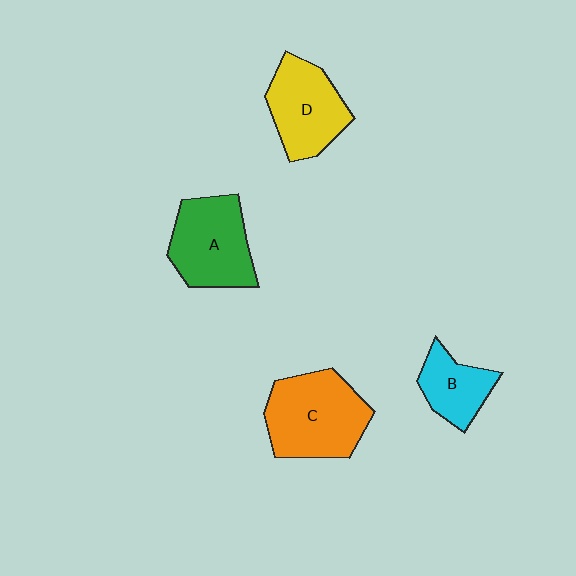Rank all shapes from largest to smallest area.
From largest to smallest: C (orange), A (green), D (yellow), B (cyan).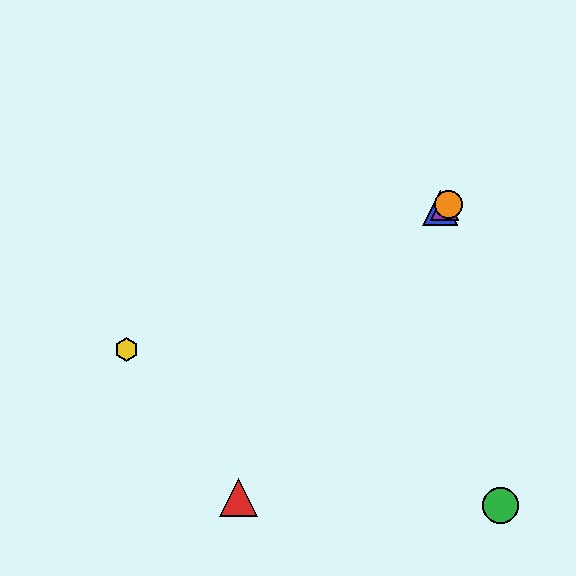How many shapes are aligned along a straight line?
4 shapes (the blue triangle, the yellow hexagon, the purple triangle, the orange circle) are aligned along a straight line.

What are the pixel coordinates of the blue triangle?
The blue triangle is at (440, 208).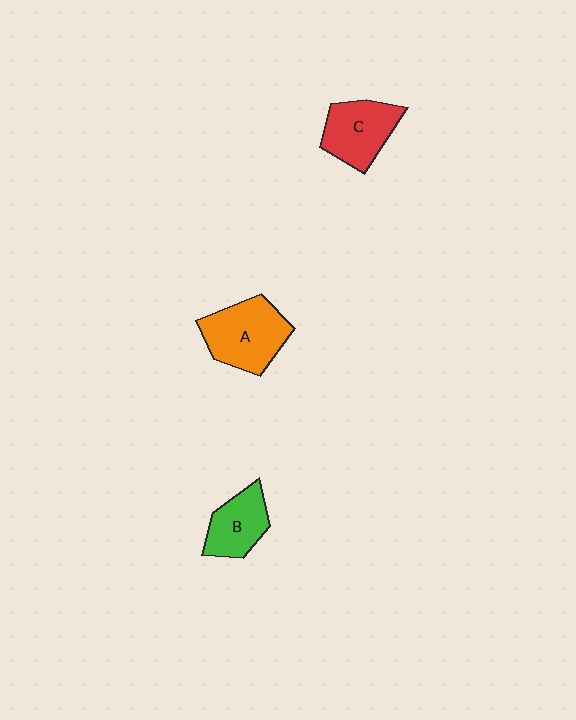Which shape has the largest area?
Shape A (orange).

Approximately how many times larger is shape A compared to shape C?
Approximately 1.2 times.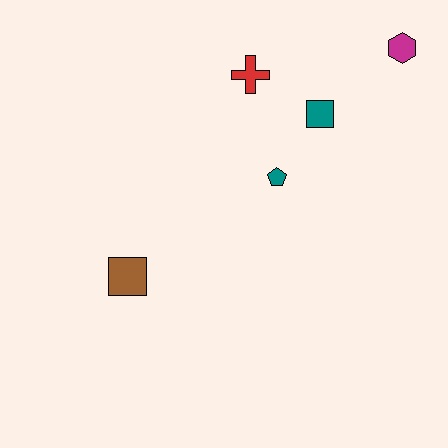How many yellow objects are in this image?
There are no yellow objects.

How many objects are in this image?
There are 5 objects.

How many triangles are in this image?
There are no triangles.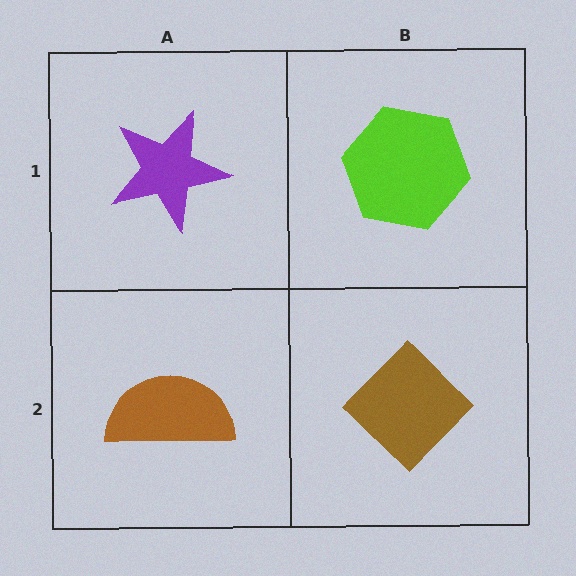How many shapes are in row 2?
2 shapes.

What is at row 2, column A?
A brown semicircle.